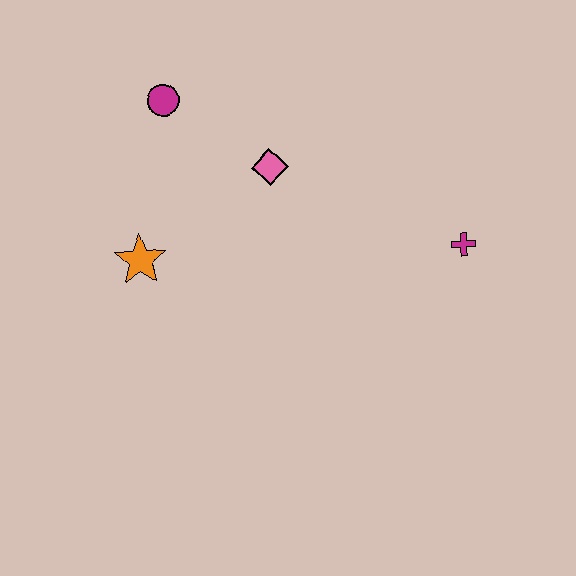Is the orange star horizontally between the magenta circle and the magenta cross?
No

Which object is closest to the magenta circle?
The pink diamond is closest to the magenta circle.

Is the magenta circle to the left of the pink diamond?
Yes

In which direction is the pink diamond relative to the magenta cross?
The pink diamond is to the left of the magenta cross.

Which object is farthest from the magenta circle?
The magenta cross is farthest from the magenta circle.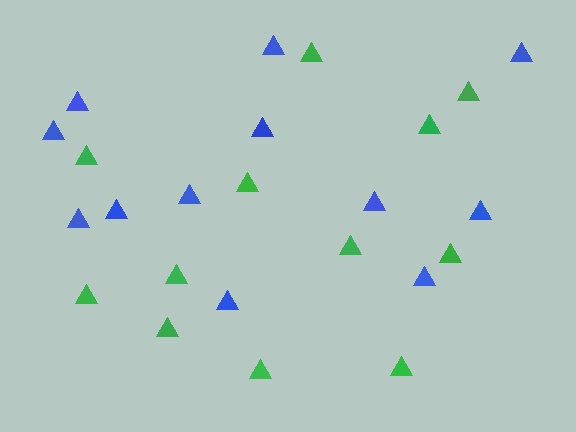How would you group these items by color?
There are 2 groups: one group of blue triangles (12) and one group of green triangles (12).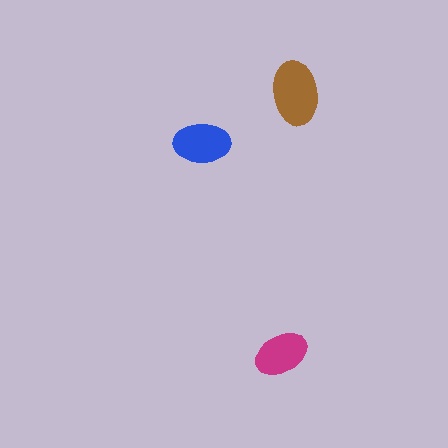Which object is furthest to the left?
The blue ellipse is leftmost.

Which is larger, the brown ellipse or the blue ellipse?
The brown one.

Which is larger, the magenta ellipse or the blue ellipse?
The blue one.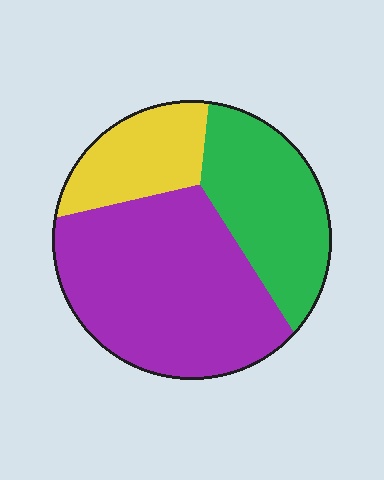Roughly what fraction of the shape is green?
Green covers roughly 30% of the shape.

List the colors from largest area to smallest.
From largest to smallest: purple, green, yellow.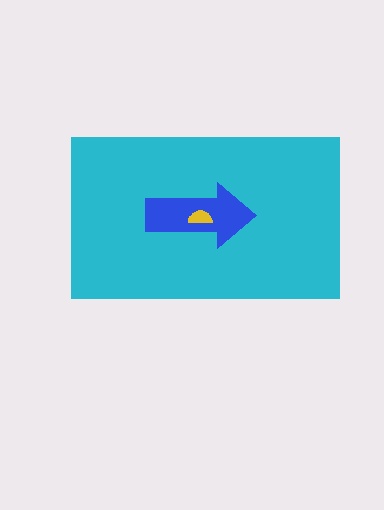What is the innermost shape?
The yellow semicircle.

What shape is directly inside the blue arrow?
The yellow semicircle.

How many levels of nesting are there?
3.